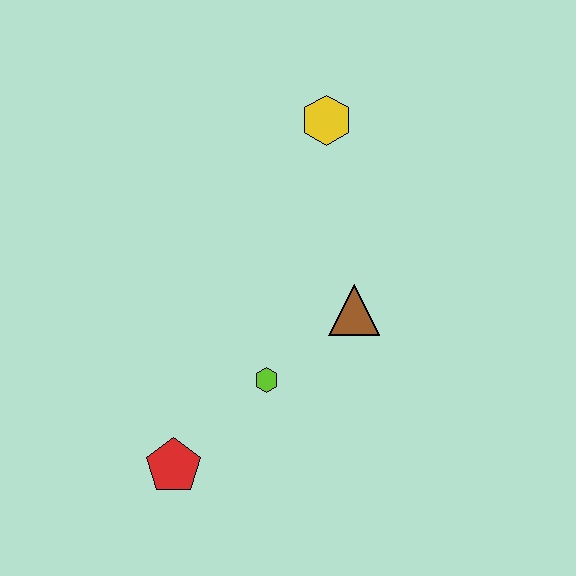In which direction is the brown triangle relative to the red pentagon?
The brown triangle is to the right of the red pentagon.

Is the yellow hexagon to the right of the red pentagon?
Yes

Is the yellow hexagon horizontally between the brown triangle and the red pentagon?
Yes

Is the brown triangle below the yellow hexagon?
Yes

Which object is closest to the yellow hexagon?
The brown triangle is closest to the yellow hexagon.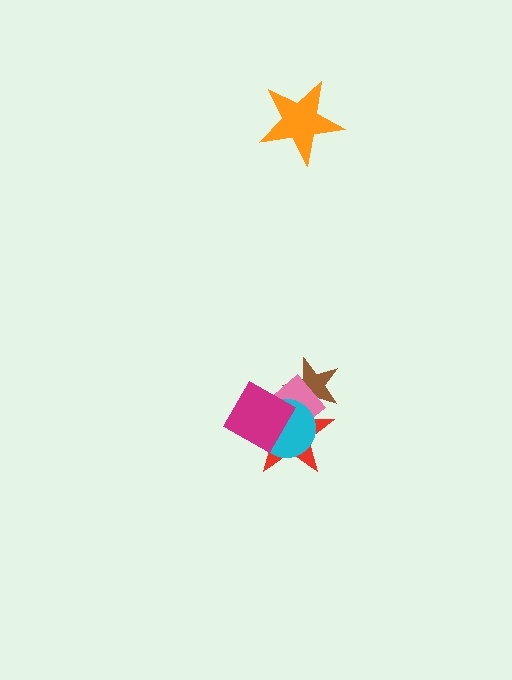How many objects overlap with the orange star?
0 objects overlap with the orange star.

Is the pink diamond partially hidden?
Yes, it is partially covered by another shape.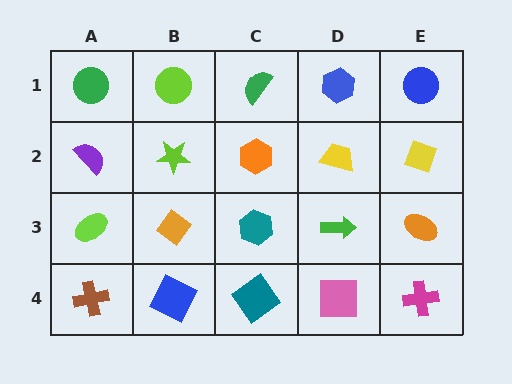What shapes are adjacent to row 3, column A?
A purple semicircle (row 2, column A), a brown cross (row 4, column A), an orange diamond (row 3, column B).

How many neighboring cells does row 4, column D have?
3.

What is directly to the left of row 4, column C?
A blue square.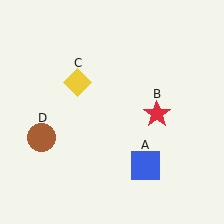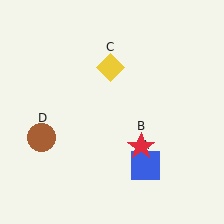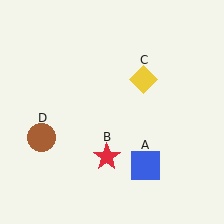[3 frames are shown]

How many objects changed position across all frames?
2 objects changed position: red star (object B), yellow diamond (object C).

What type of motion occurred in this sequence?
The red star (object B), yellow diamond (object C) rotated clockwise around the center of the scene.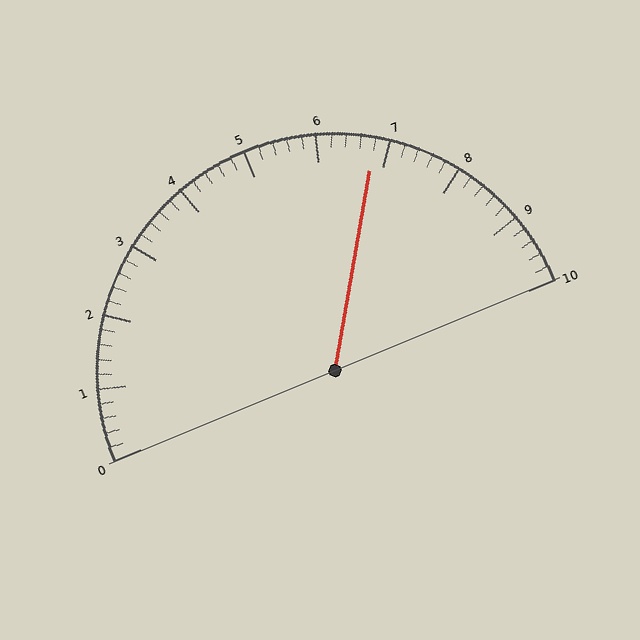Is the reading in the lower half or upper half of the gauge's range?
The reading is in the upper half of the range (0 to 10).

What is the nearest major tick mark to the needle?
The nearest major tick mark is 7.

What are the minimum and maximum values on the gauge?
The gauge ranges from 0 to 10.